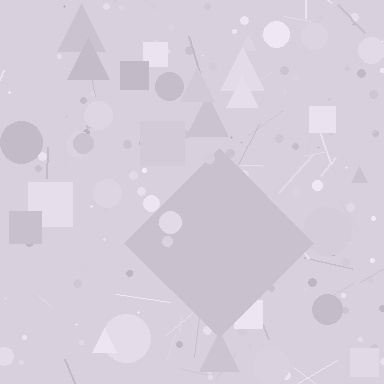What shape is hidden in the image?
A diamond is hidden in the image.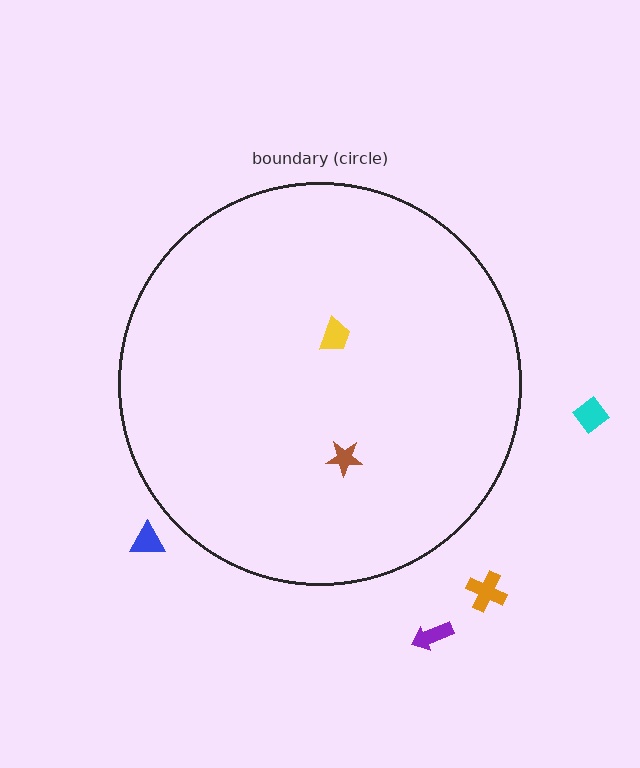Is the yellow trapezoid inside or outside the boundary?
Inside.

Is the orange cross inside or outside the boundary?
Outside.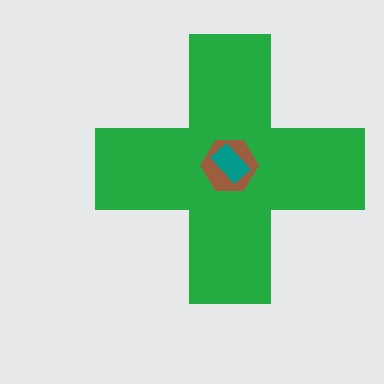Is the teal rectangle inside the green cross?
Yes.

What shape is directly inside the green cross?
The brown hexagon.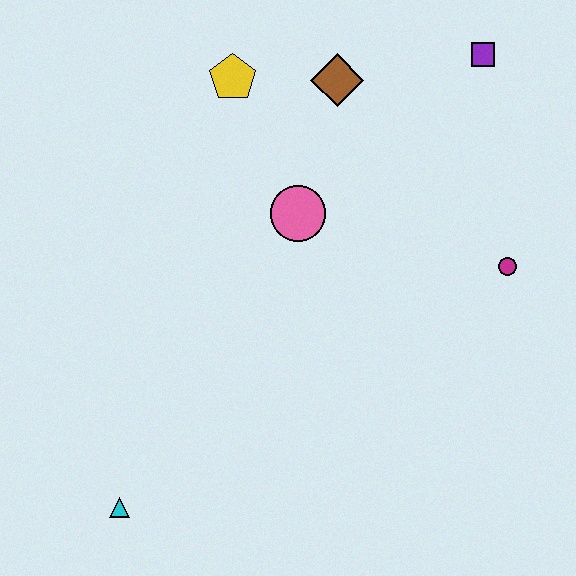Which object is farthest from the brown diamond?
The cyan triangle is farthest from the brown diamond.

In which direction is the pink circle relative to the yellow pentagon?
The pink circle is below the yellow pentagon.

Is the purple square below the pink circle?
No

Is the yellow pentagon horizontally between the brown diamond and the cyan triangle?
Yes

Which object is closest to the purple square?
The brown diamond is closest to the purple square.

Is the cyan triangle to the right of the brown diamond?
No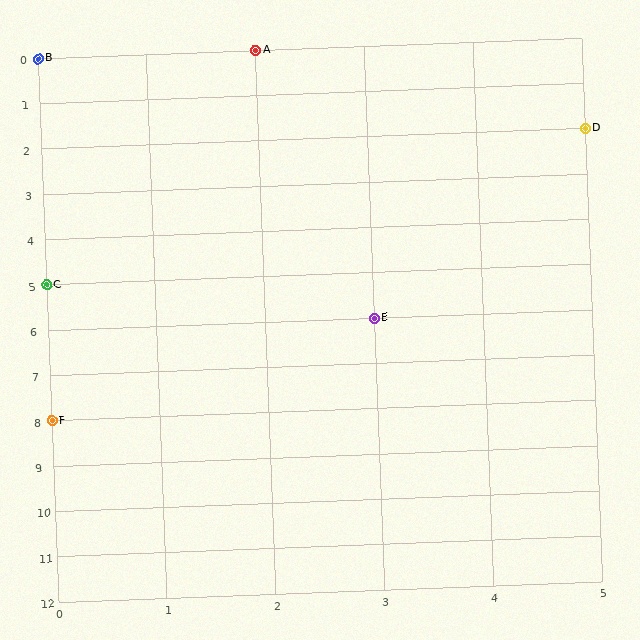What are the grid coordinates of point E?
Point E is at grid coordinates (3, 6).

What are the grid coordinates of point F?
Point F is at grid coordinates (0, 8).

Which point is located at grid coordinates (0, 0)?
Point B is at (0, 0).